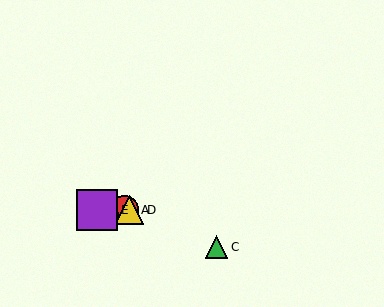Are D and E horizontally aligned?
Yes, both are at y≈210.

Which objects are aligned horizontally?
Objects A, B, D, E are aligned horizontally.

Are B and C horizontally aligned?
No, B is at y≈210 and C is at y≈247.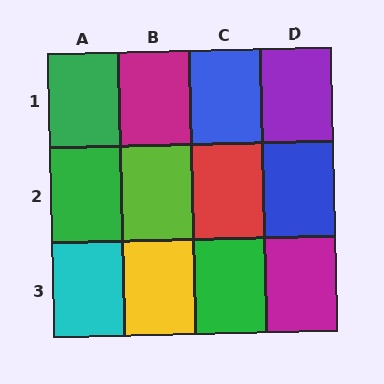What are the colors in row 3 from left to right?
Cyan, yellow, green, magenta.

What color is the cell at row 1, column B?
Magenta.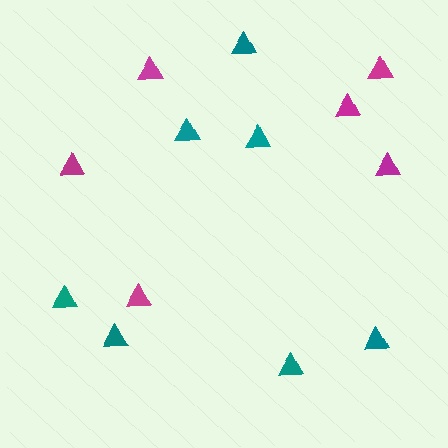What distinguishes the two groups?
There are 2 groups: one group of magenta triangles (6) and one group of teal triangles (7).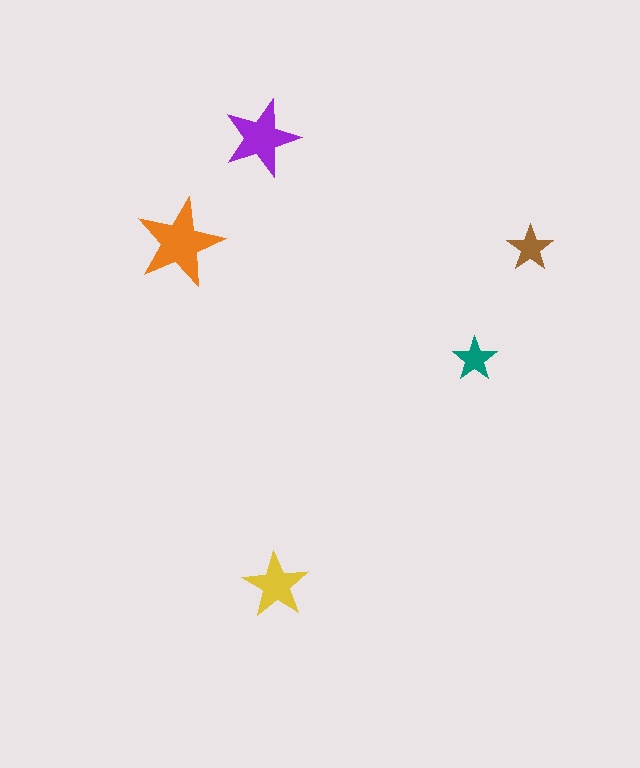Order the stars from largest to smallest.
the orange one, the purple one, the yellow one, the brown one, the teal one.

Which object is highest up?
The purple star is topmost.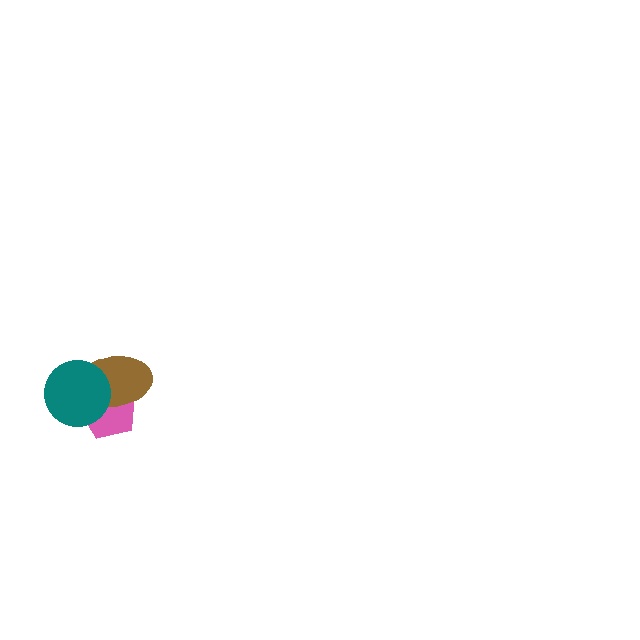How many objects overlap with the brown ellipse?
2 objects overlap with the brown ellipse.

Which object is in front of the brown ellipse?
The teal circle is in front of the brown ellipse.